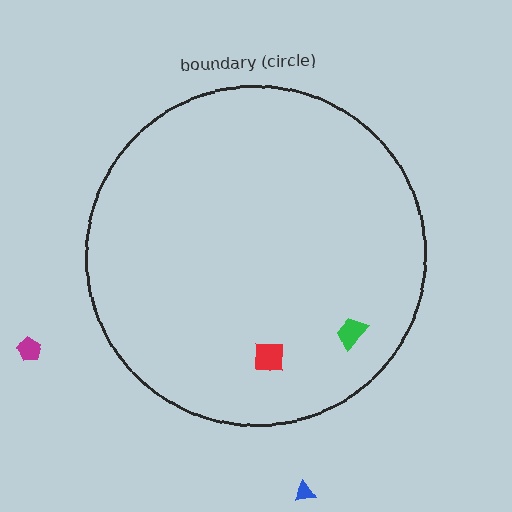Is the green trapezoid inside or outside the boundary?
Inside.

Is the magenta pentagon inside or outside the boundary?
Outside.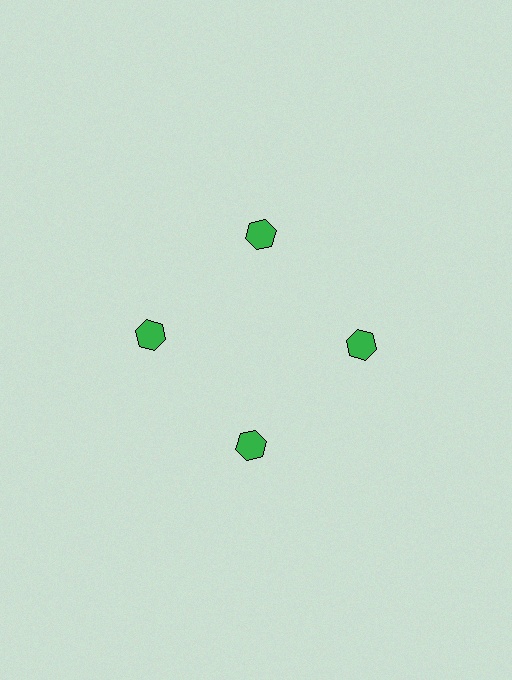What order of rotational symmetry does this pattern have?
This pattern has 4-fold rotational symmetry.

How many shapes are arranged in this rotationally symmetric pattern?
There are 4 shapes, arranged in 4 groups of 1.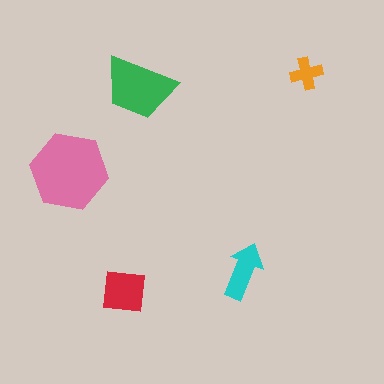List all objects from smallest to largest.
The orange cross, the cyan arrow, the red square, the green trapezoid, the pink hexagon.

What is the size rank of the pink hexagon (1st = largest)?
1st.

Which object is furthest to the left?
The pink hexagon is leftmost.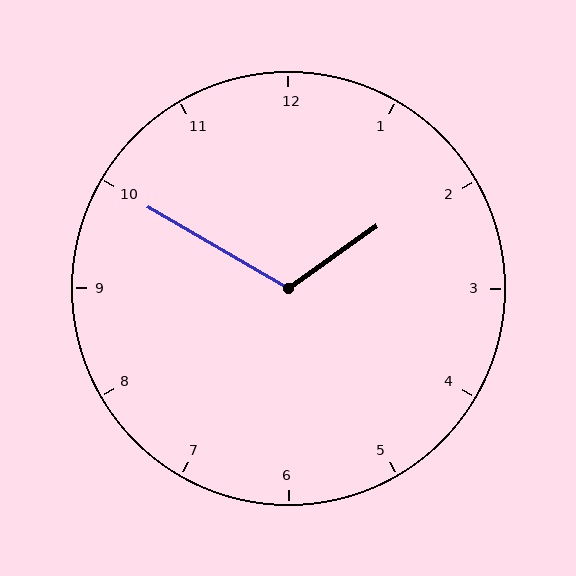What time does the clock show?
1:50.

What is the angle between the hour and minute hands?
Approximately 115 degrees.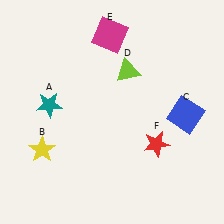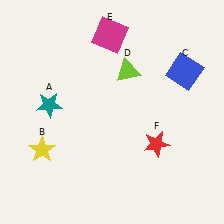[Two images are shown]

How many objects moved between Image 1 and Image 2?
1 object moved between the two images.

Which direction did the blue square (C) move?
The blue square (C) moved up.